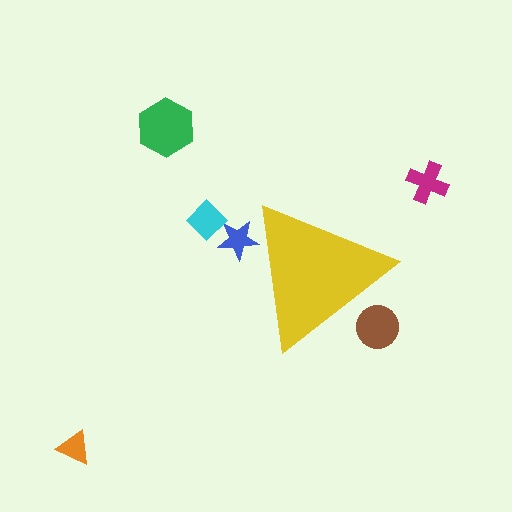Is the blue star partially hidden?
Yes, the blue star is partially hidden behind the yellow triangle.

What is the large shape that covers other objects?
A yellow triangle.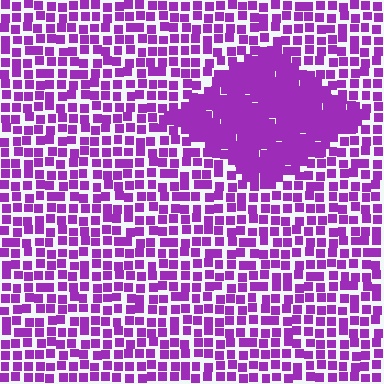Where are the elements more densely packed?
The elements are more densely packed inside the diamond boundary.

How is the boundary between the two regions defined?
The boundary is defined by a change in element density (approximately 2.0x ratio). All elements are the same color, size, and shape.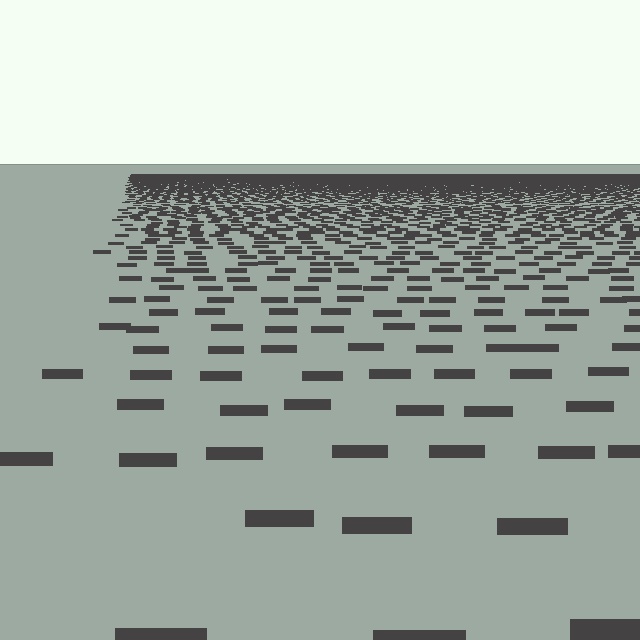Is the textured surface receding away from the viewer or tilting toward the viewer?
The surface is receding away from the viewer. Texture elements get smaller and denser toward the top.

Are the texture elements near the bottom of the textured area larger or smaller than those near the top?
Larger. Near the bottom, elements are closer to the viewer and appear at a bigger on-screen size.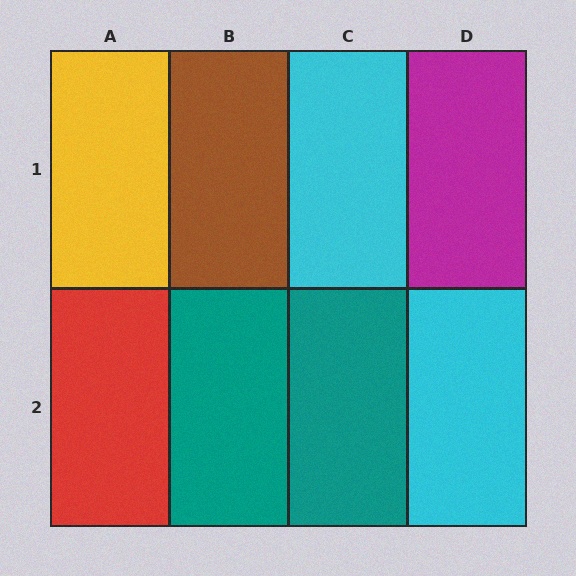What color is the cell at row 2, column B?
Teal.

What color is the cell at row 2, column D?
Cyan.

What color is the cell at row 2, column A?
Red.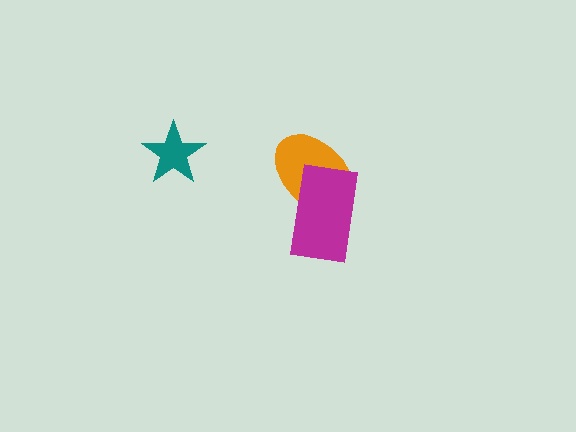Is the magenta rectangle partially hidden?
No, no other shape covers it.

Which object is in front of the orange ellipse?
The magenta rectangle is in front of the orange ellipse.